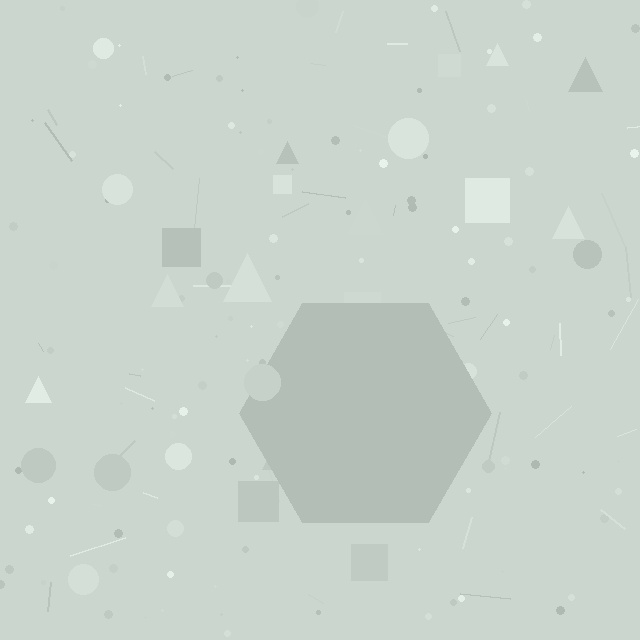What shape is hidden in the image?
A hexagon is hidden in the image.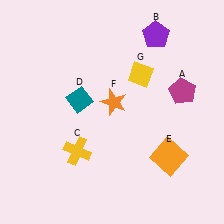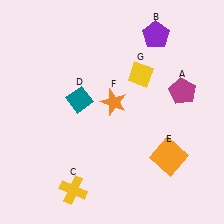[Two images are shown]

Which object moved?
The yellow cross (C) moved down.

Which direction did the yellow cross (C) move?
The yellow cross (C) moved down.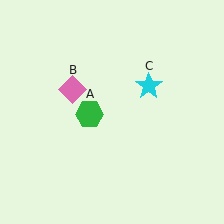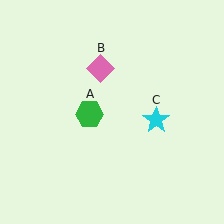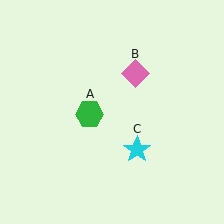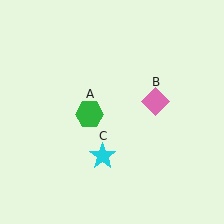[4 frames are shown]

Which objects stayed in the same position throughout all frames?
Green hexagon (object A) remained stationary.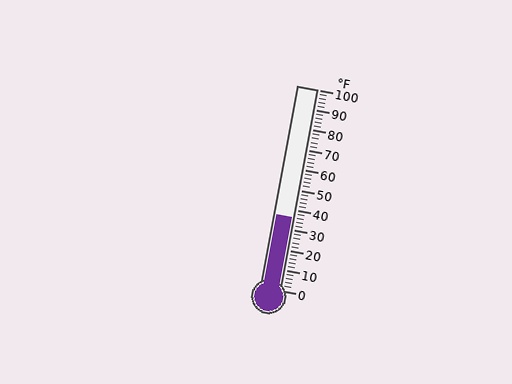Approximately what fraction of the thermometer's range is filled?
The thermometer is filled to approximately 35% of its range.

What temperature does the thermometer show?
The thermometer shows approximately 36°F.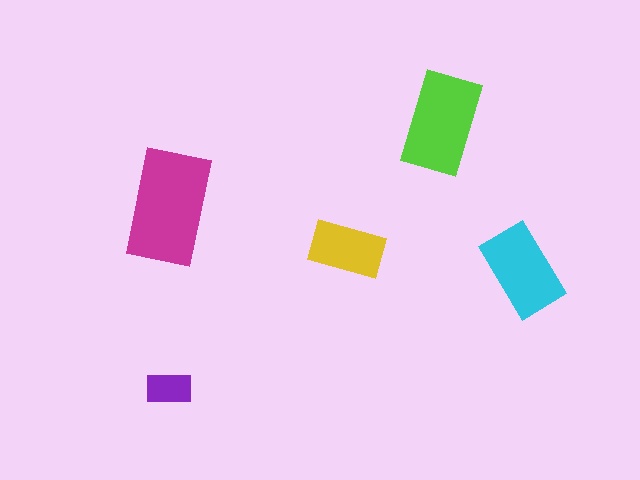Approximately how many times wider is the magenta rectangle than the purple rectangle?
About 2.5 times wider.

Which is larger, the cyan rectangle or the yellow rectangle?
The cyan one.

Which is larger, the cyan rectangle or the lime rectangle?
The lime one.